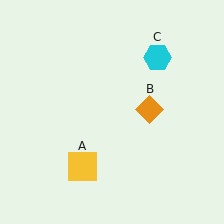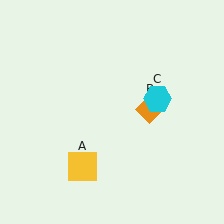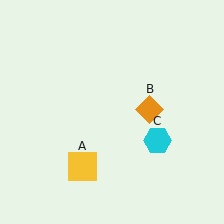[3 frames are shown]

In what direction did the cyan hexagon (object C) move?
The cyan hexagon (object C) moved down.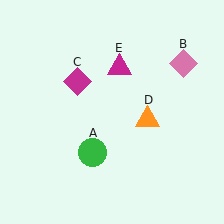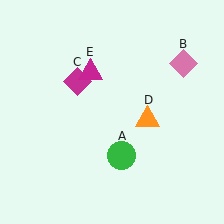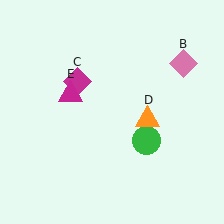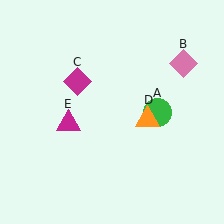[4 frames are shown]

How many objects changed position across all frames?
2 objects changed position: green circle (object A), magenta triangle (object E).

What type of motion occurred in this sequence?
The green circle (object A), magenta triangle (object E) rotated counterclockwise around the center of the scene.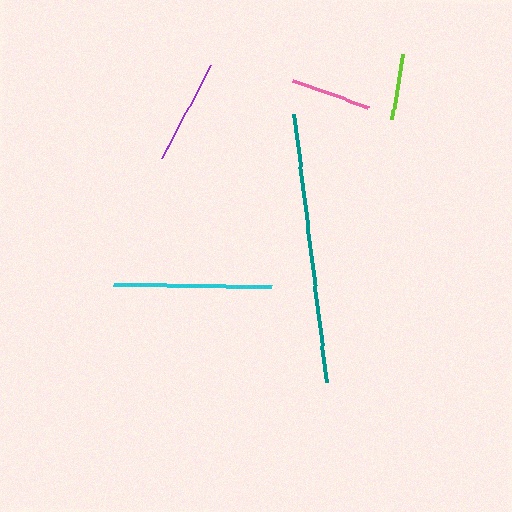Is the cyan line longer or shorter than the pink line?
The cyan line is longer than the pink line.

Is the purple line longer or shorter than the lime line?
The purple line is longer than the lime line.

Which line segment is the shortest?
The lime line is the shortest at approximately 65 pixels.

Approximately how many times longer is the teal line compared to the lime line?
The teal line is approximately 4.2 times the length of the lime line.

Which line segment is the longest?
The teal line is the longest at approximately 270 pixels.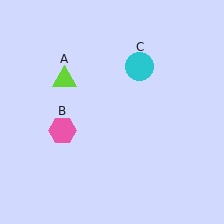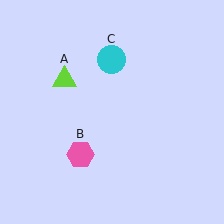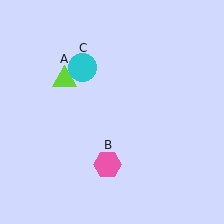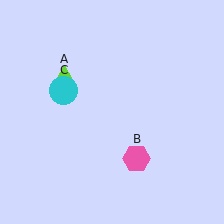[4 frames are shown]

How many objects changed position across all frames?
2 objects changed position: pink hexagon (object B), cyan circle (object C).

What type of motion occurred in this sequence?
The pink hexagon (object B), cyan circle (object C) rotated counterclockwise around the center of the scene.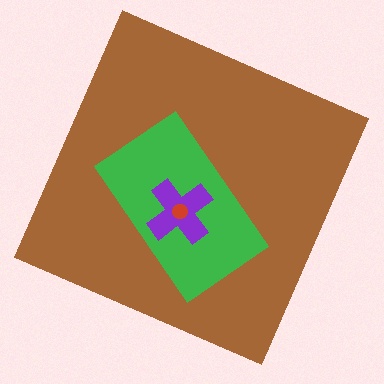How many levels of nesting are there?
4.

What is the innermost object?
The red circle.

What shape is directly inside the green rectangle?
The purple cross.